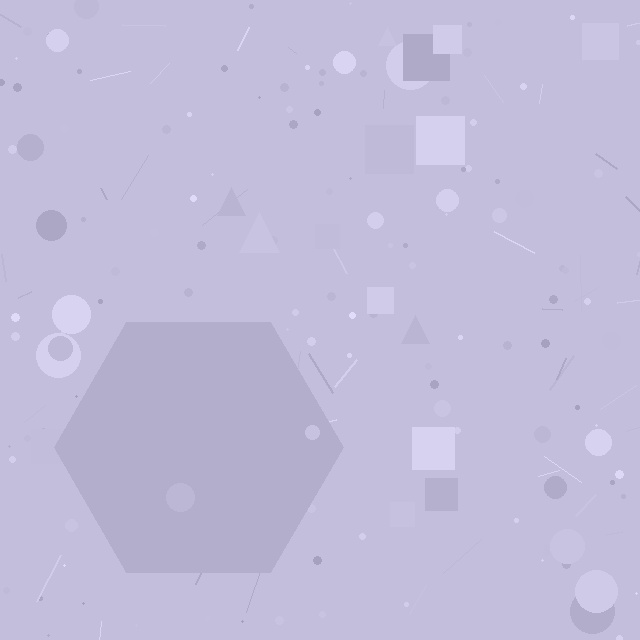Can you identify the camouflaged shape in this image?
The camouflaged shape is a hexagon.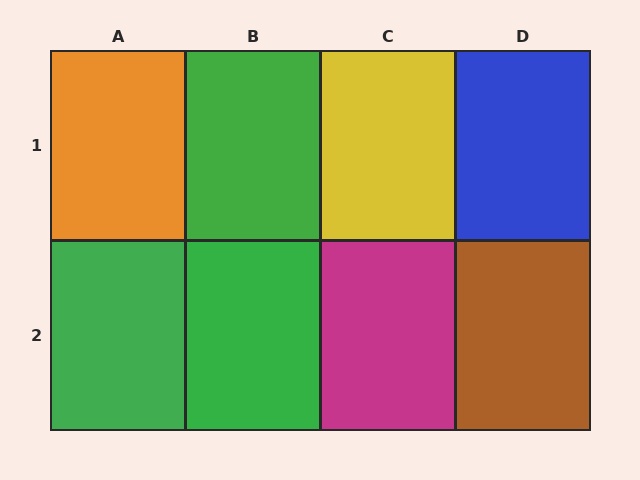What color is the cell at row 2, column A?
Green.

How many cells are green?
3 cells are green.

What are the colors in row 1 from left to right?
Orange, green, yellow, blue.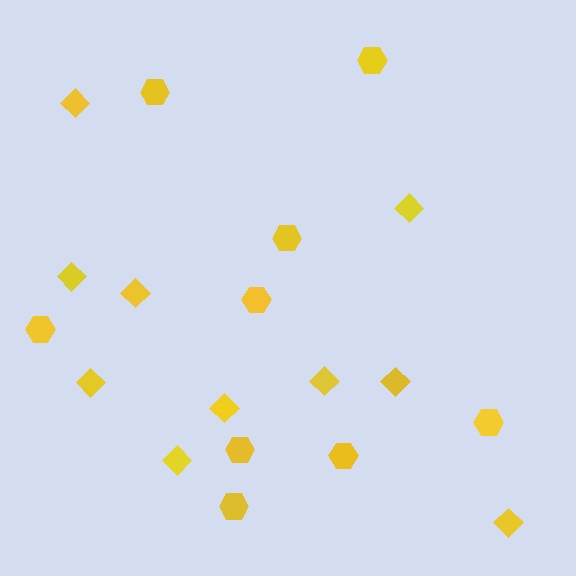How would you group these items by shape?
There are 2 groups: one group of hexagons (9) and one group of diamonds (10).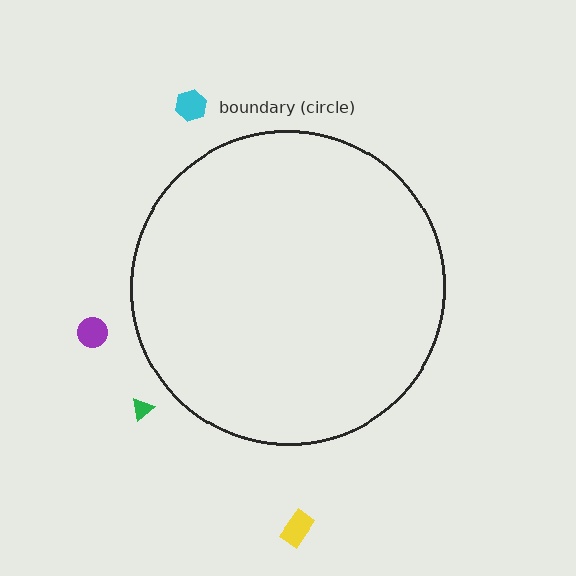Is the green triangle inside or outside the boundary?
Outside.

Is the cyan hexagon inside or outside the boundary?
Outside.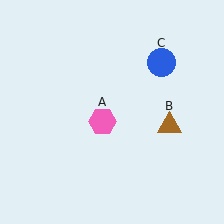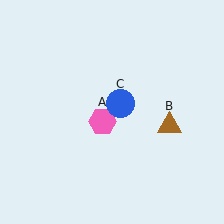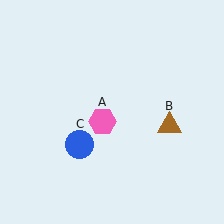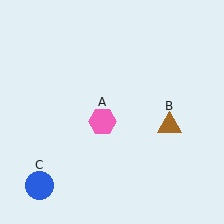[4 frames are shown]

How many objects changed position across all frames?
1 object changed position: blue circle (object C).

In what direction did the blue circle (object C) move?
The blue circle (object C) moved down and to the left.